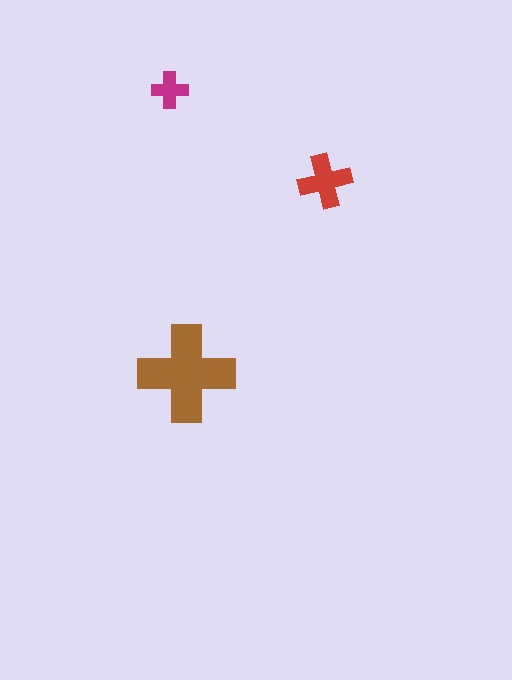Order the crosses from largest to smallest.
the brown one, the red one, the magenta one.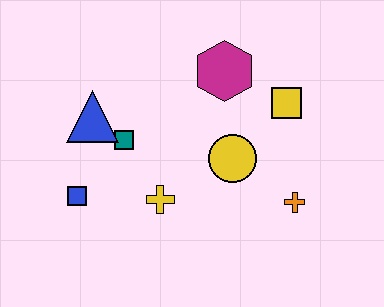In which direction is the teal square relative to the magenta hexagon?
The teal square is to the left of the magenta hexagon.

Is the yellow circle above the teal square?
No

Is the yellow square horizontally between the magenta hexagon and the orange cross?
Yes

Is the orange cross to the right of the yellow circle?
Yes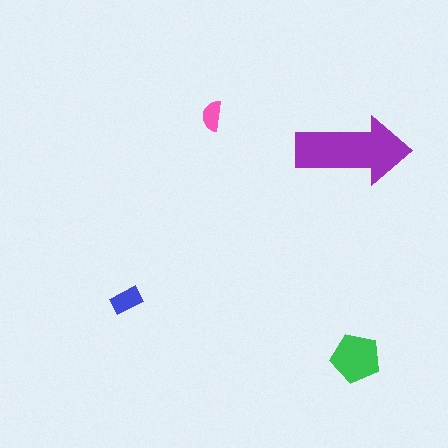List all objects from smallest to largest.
The pink semicircle, the blue rectangle, the green pentagon, the purple arrow.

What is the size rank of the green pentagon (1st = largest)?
2nd.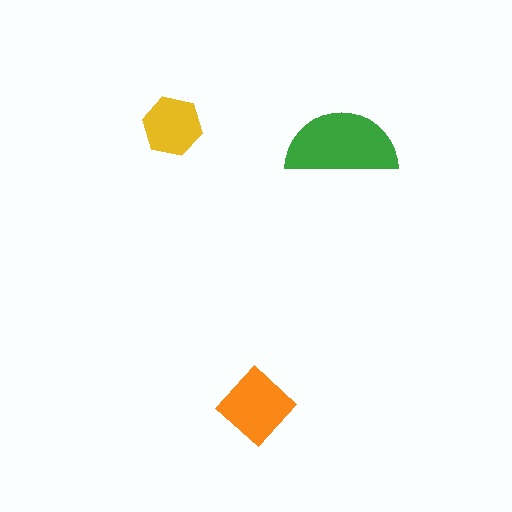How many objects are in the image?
There are 3 objects in the image.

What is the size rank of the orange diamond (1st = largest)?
2nd.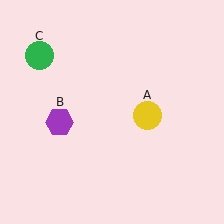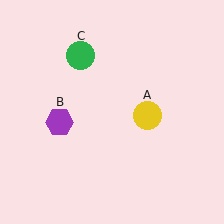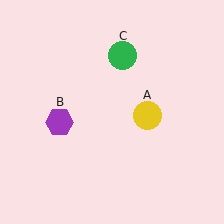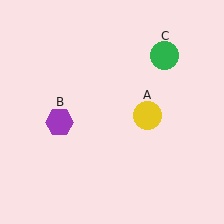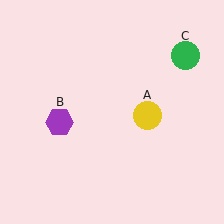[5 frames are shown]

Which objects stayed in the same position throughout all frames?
Yellow circle (object A) and purple hexagon (object B) remained stationary.